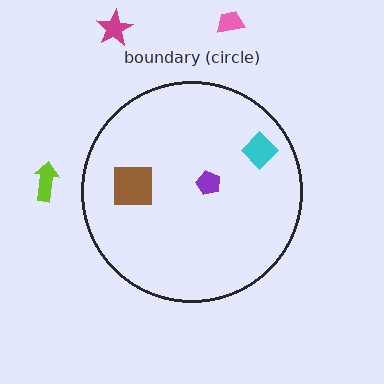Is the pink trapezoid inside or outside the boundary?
Outside.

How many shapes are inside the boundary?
3 inside, 3 outside.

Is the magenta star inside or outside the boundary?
Outside.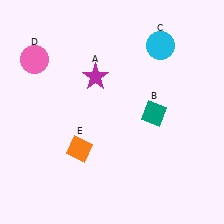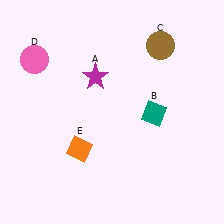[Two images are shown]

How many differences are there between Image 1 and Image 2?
There is 1 difference between the two images.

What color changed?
The circle (C) changed from cyan in Image 1 to brown in Image 2.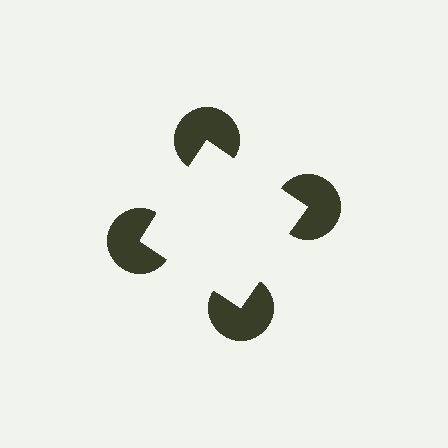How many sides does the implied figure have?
4 sides.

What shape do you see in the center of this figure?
An illusory square — its edges are inferred from the aligned wedge cuts in the pac-man discs, not physically drawn.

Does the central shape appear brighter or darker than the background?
It typically appears slightly brighter than the background, even though no actual brightness change is drawn.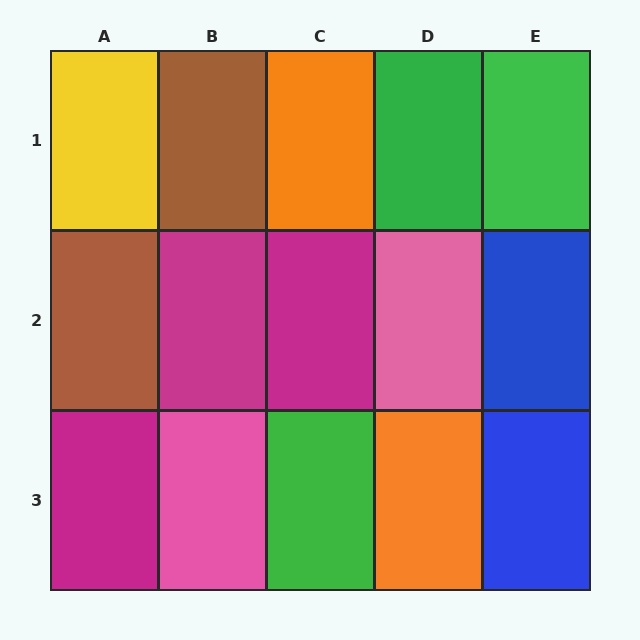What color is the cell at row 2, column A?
Brown.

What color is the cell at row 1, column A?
Yellow.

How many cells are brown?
2 cells are brown.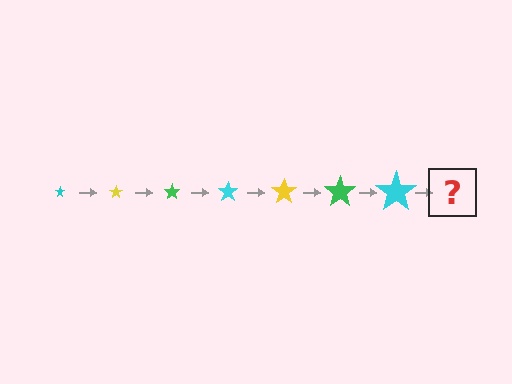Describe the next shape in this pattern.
It should be a yellow star, larger than the previous one.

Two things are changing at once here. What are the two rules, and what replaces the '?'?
The two rules are that the star grows larger each step and the color cycles through cyan, yellow, and green. The '?' should be a yellow star, larger than the previous one.